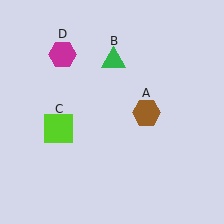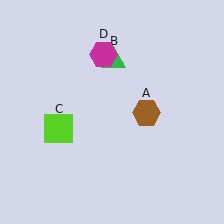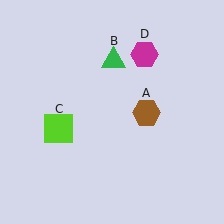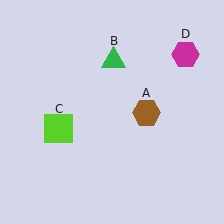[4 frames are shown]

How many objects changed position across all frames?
1 object changed position: magenta hexagon (object D).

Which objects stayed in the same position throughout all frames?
Brown hexagon (object A) and green triangle (object B) and lime square (object C) remained stationary.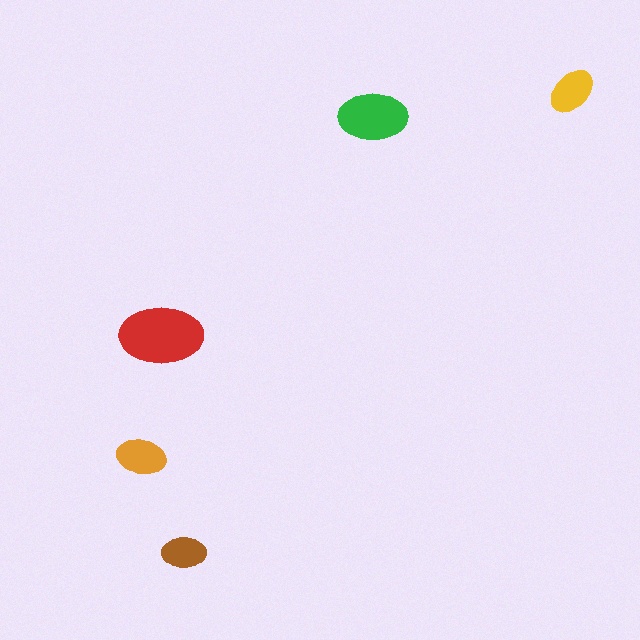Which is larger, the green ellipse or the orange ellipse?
The green one.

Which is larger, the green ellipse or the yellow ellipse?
The green one.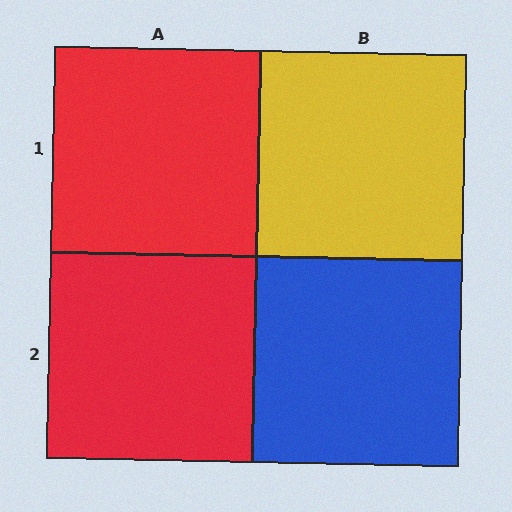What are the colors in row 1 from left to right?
Red, yellow.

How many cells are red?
2 cells are red.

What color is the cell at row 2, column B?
Blue.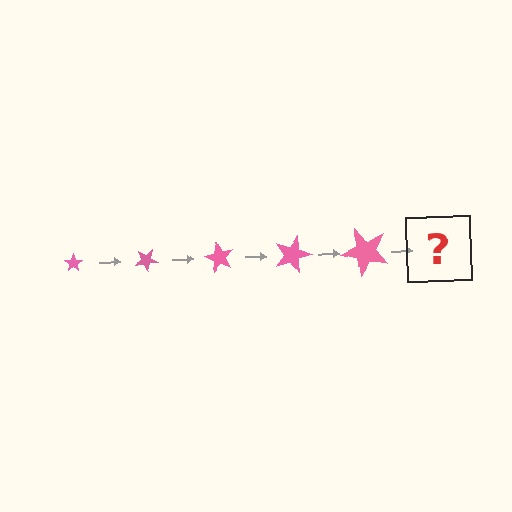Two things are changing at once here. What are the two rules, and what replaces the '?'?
The two rules are that the star grows larger each step and it rotates 30 degrees each step. The '?' should be a star, larger than the previous one and rotated 150 degrees from the start.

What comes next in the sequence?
The next element should be a star, larger than the previous one and rotated 150 degrees from the start.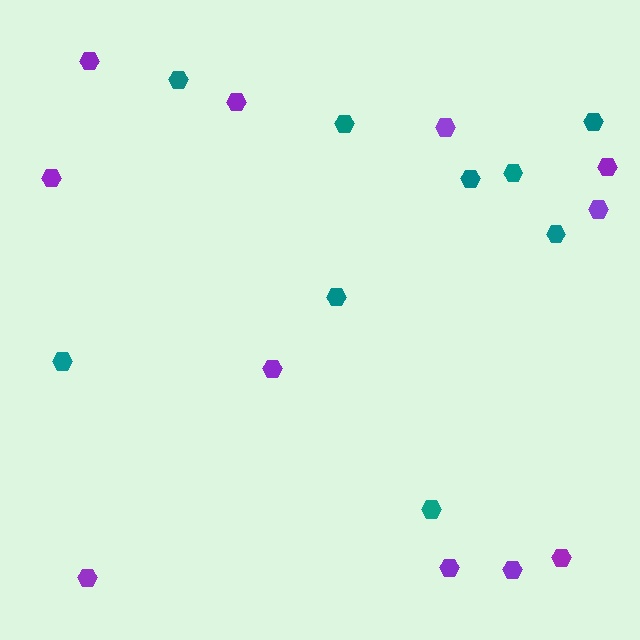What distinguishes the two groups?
There are 2 groups: one group of purple hexagons (11) and one group of teal hexagons (9).